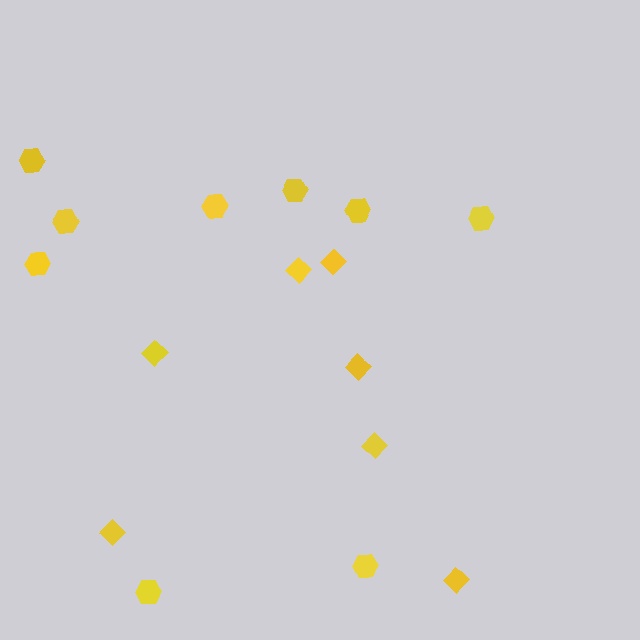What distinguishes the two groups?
There are 2 groups: one group of hexagons (9) and one group of diamonds (7).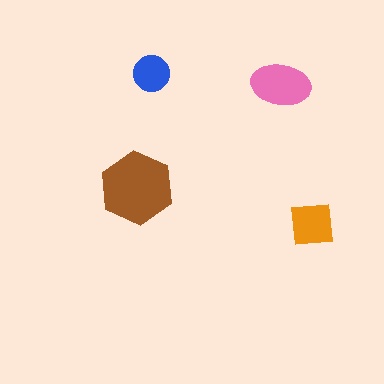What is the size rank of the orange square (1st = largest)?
3rd.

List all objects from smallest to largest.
The blue circle, the orange square, the pink ellipse, the brown hexagon.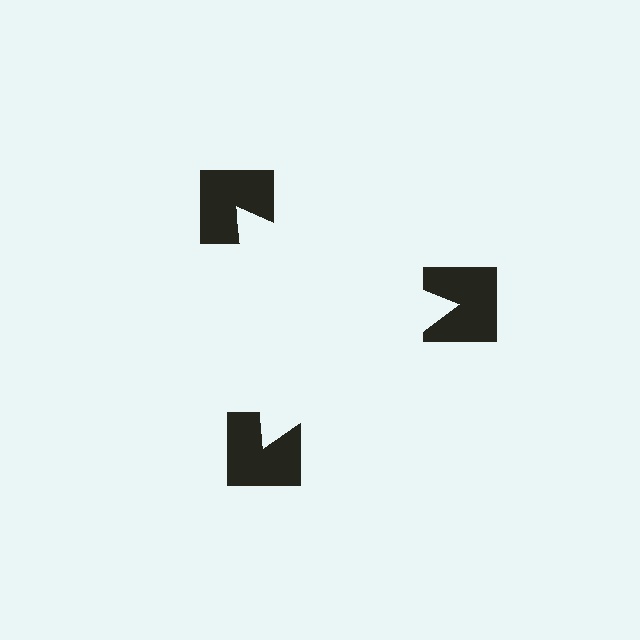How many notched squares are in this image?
There are 3 — one at each vertex of the illusory triangle.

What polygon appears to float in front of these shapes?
An illusory triangle — its edges are inferred from the aligned wedge cuts in the notched squares, not physically drawn.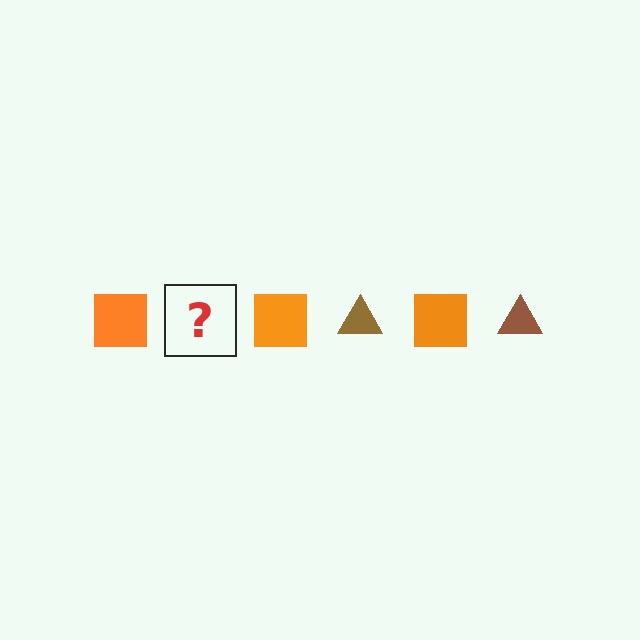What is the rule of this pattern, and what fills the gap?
The rule is that the pattern alternates between orange square and brown triangle. The gap should be filled with a brown triangle.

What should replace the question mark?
The question mark should be replaced with a brown triangle.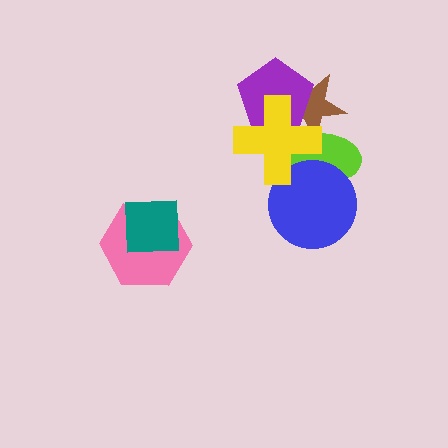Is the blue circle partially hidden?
Yes, it is partially covered by another shape.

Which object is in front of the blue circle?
The yellow cross is in front of the blue circle.